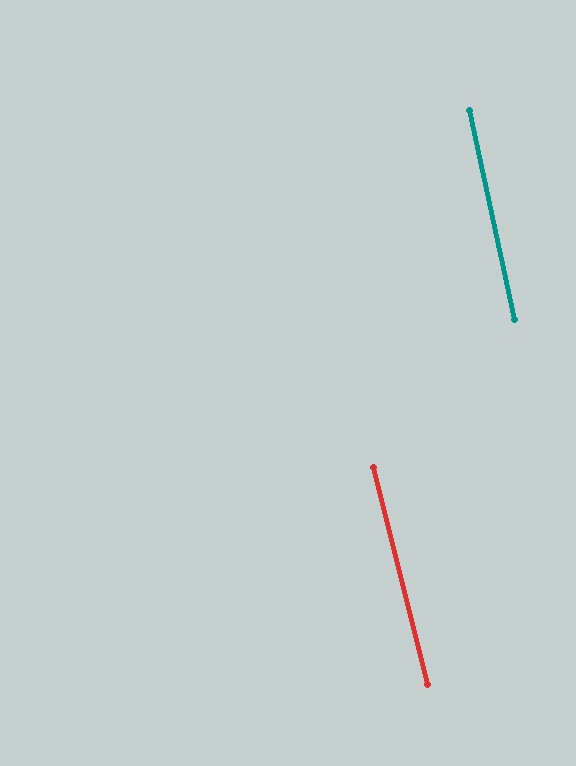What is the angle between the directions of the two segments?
Approximately 2 degrees.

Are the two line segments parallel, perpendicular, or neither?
Parallel — their directions differ by only 2.0°.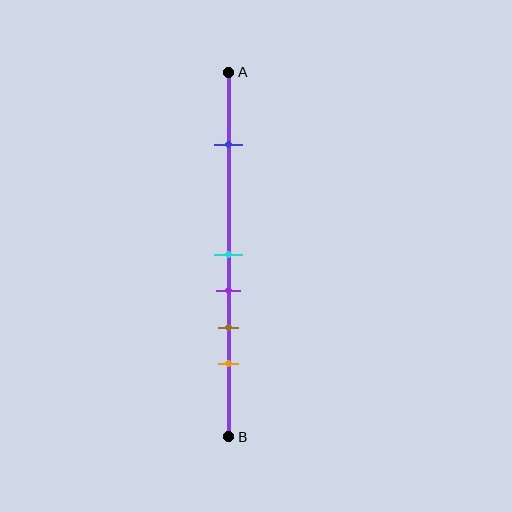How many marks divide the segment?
There are 5 marks dividing the segment.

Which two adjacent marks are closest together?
The cyan and purple marks are the closest adjacent pair.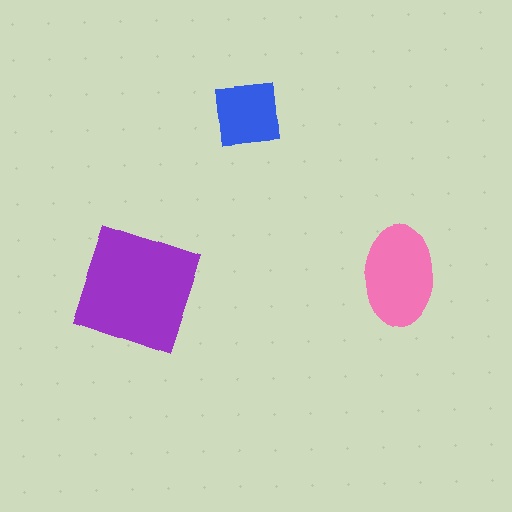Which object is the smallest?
The blue square.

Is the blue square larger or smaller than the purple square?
Smaller.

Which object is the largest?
The purple square.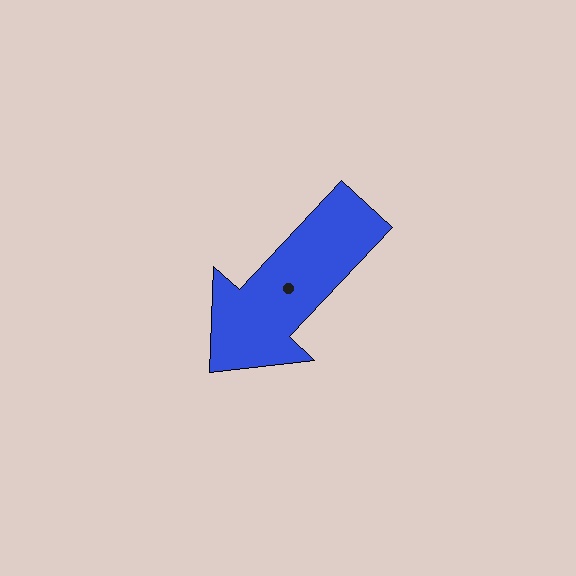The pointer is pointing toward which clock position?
Roughly 7 o'clock.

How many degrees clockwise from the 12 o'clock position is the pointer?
Approximately 223 degrees.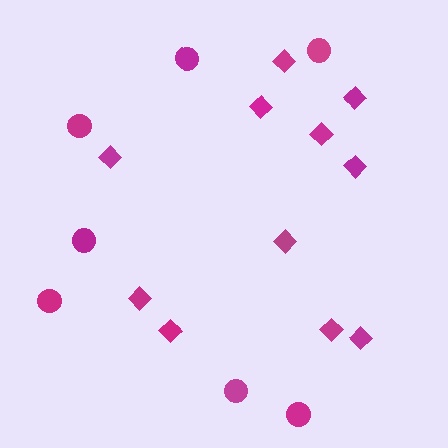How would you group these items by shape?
There are 2 groups: one group of circles (7) and one group of diamonds (11).